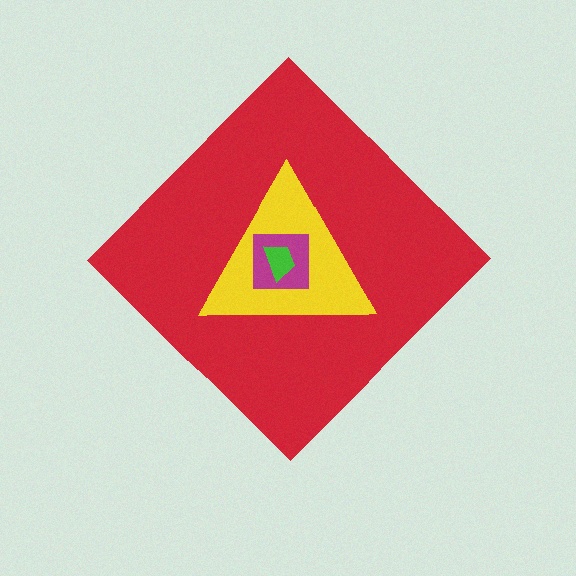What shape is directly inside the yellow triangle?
The magenta square.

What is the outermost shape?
The red diamond.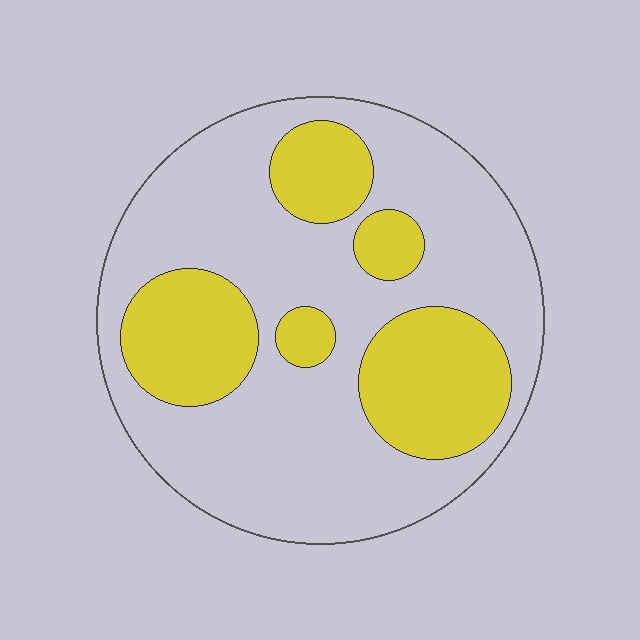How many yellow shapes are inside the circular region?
5.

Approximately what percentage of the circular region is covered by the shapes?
Approximately 30%.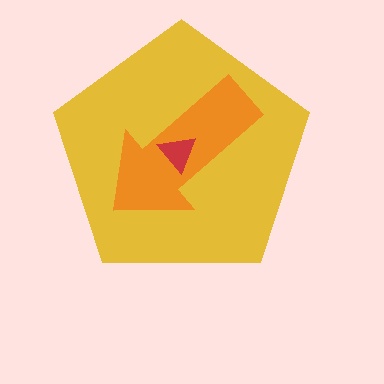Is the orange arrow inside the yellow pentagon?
Yes.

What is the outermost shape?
The yellow pentagon.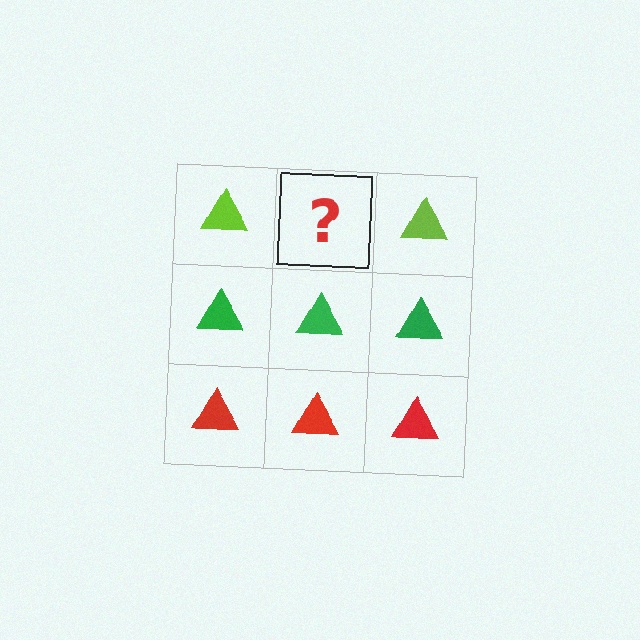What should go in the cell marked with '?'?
The missing cell should contain a lime triangle.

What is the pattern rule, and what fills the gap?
The rule is that each row has a consistent color. The gap should be filled with a lime triangle.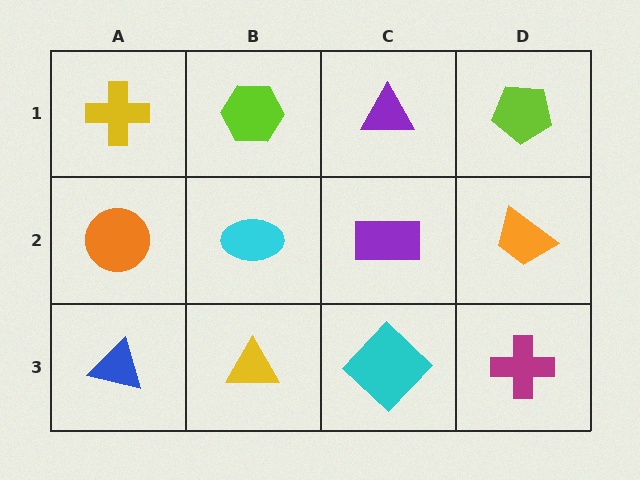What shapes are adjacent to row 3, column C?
A purple rectangle (row 2, column C), a yellow triangle (row 3, column B), a magenta cross (row 3, column D).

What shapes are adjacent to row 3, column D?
An orange trapezoid (row 2, column D), a cyan diamond (row 3, column C).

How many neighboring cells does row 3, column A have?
2.